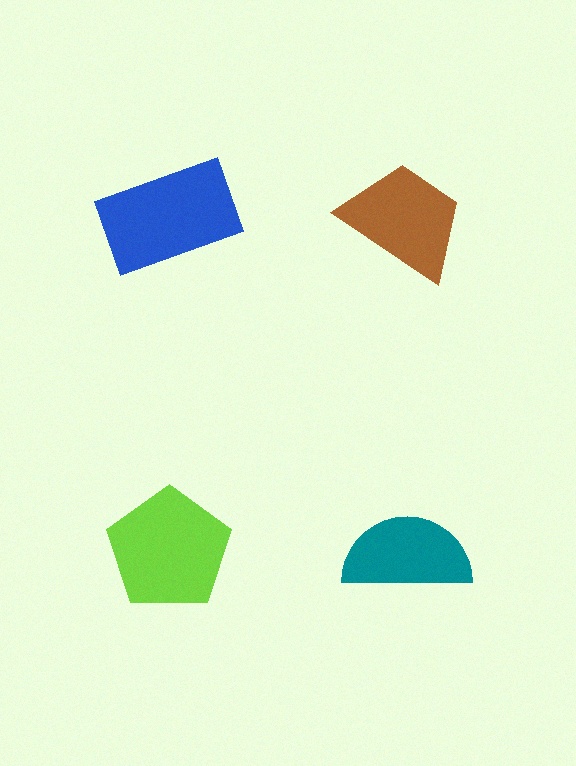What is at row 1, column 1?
A blue rectangle.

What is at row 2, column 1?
A lime pentagon.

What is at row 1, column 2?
A brown trapezoid.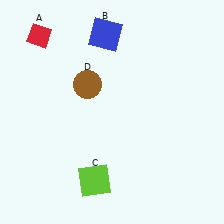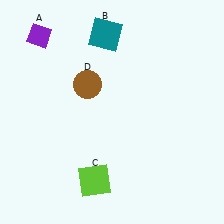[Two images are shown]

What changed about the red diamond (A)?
In Image 1, A is red. In Image 2, it changed to purple.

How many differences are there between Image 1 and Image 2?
There are 2 differences between the two images.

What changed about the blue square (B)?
In Image 1, B is blue. In Image 2, it changed to teal.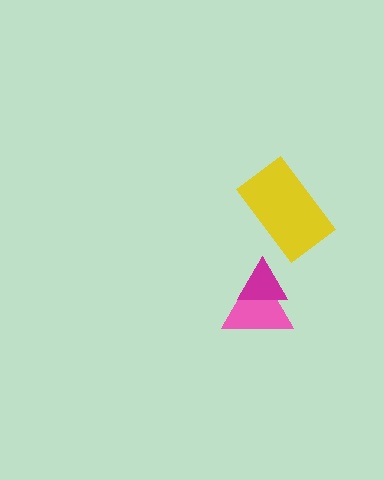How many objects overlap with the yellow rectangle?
0 objects overlap with the yellow rectangle.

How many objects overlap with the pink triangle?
1 object overlaps with the pink triangle.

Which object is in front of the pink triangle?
The magenta triangle is in front of the pink triangle.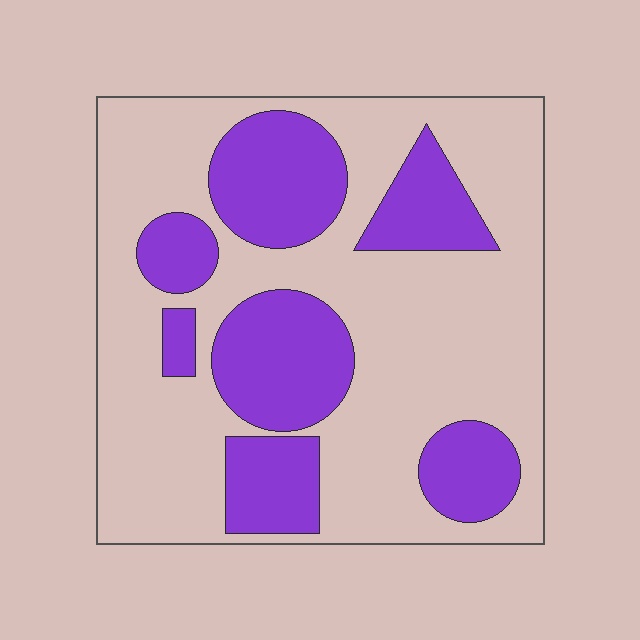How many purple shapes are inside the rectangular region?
7.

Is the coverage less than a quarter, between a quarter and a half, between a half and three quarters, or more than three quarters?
Between a quarter and a half.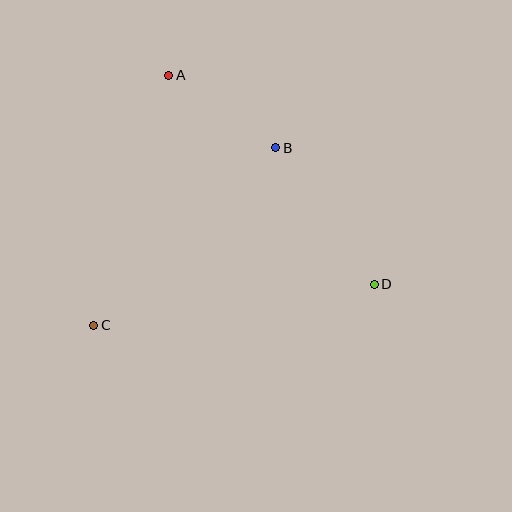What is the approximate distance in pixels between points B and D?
The distance between B and D is approximately 168 pixels.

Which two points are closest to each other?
Points A and B are closest to each other.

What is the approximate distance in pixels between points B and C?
The distance between B and C is approximately 254 pixels.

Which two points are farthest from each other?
Points A and D are farthest from each other.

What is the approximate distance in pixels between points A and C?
The distance between A and C is approximately 261 pixels.